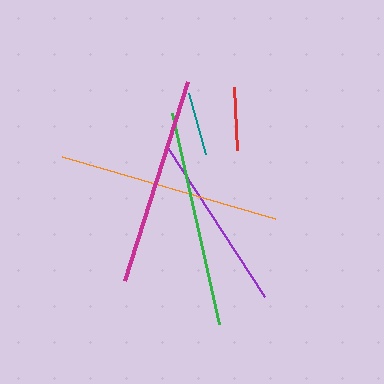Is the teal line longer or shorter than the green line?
The green line is longer than the teal line.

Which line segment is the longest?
The orange line is the longest at approximately 222 pixels.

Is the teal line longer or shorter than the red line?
The teal line is longer than the red line.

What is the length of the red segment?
The red segment is approximately 64 pixels long.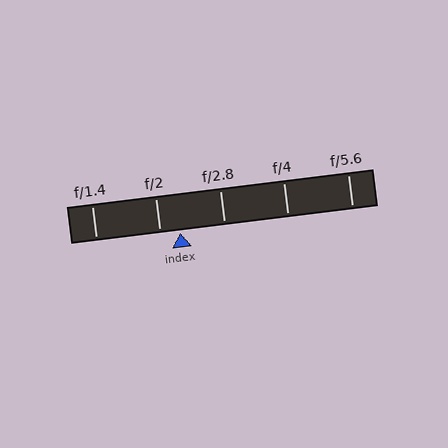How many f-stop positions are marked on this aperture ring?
There are 5 f-stop positions marked.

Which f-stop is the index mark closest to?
The index mark is closest to f/2.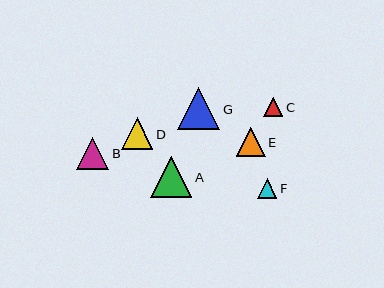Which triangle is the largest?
Triangle G is the largest with a size of approximately 42 pixels.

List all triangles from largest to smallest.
From largest to smallest: G, A, B, D, E, F, C.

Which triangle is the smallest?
Triangle C is the smallest with a size of approximately 19 pixels.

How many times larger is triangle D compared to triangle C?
Triangle D is approximately 1.7 times the size of triangle C.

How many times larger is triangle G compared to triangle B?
Triangle G is approximately 1.3 times the size of triangle B.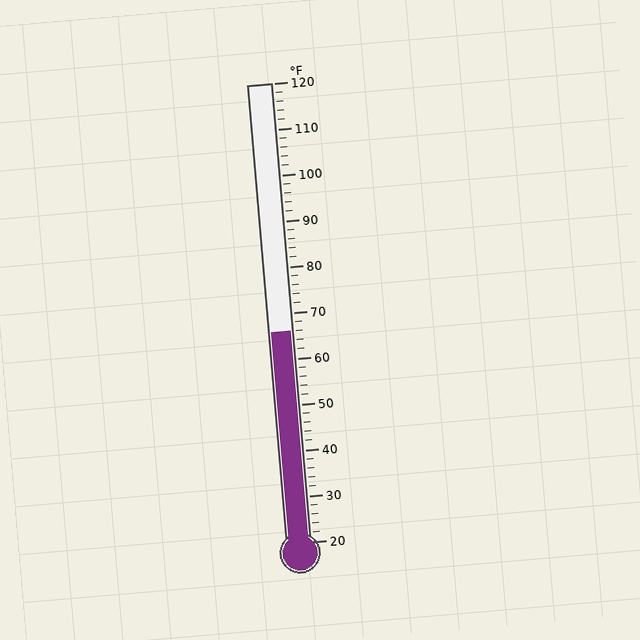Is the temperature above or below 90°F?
The temperature is below 90°F.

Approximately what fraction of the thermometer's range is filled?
The thermometer is filled to approximately 45% of its range.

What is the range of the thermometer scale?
The thermometer scale ranges from 20°F to 120°F.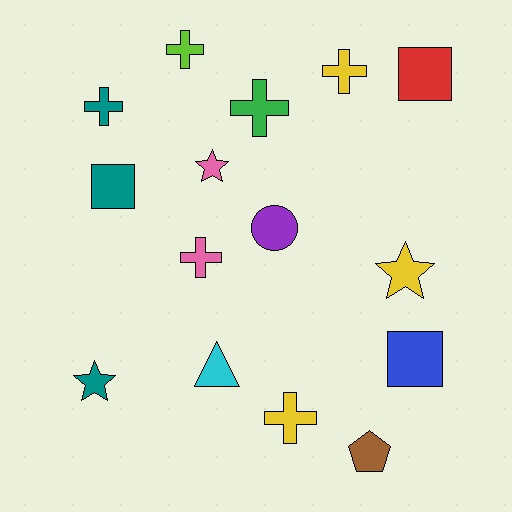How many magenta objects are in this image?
There are no magenta objects.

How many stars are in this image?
There are 3 stars.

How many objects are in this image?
There are 15 objects.